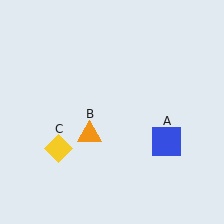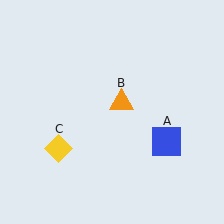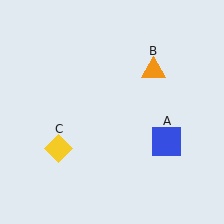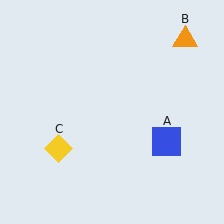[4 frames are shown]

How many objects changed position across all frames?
1 object changed position: orange triangle (object B).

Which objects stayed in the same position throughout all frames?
Blue square (object A) and yellow diamond (object C) remained stationary.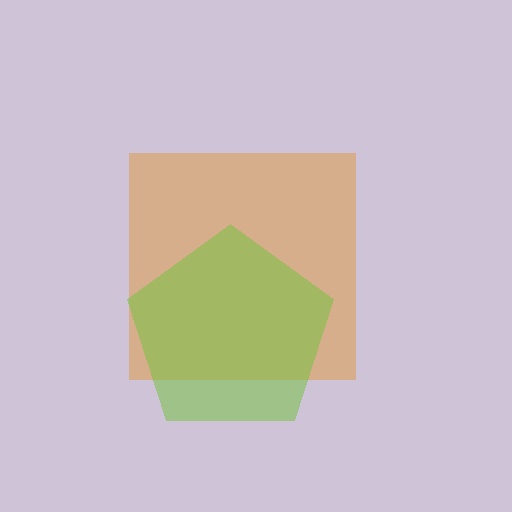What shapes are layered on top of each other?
The layered shapes are: an orange square, a lime pentagon.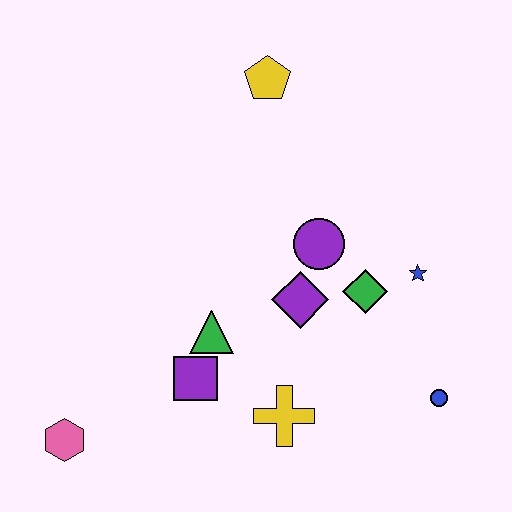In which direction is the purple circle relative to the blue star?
The purple circle is to the left of the blue star.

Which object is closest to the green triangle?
The purple square is closest to the green triangle.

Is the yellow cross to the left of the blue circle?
Yes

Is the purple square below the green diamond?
Yes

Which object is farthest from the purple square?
The yellow pentagon is farthest from the purple square.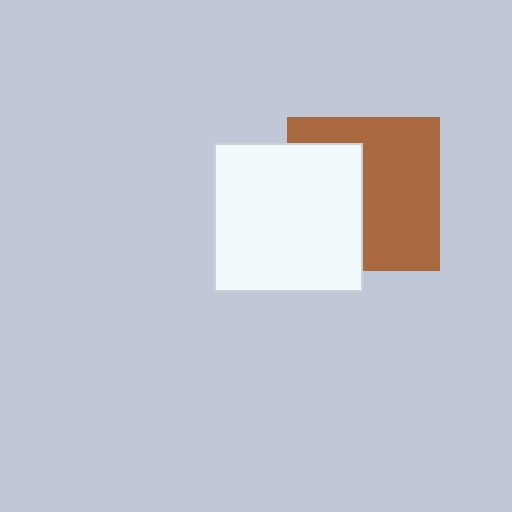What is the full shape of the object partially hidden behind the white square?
The partially hidden object is a brown square.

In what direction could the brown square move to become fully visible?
The brown square could move right. That would shift it out from behind the white square entirely.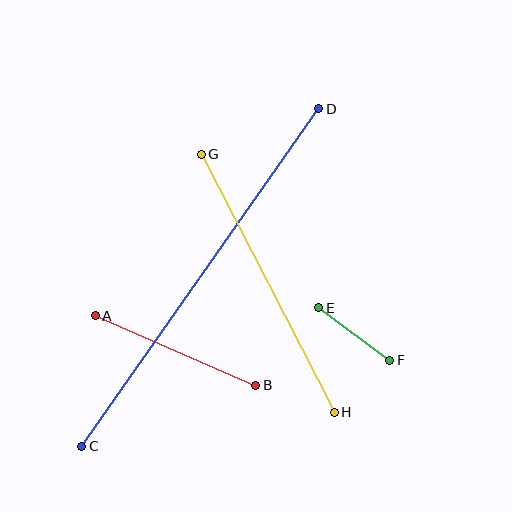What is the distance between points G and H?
The distance is approximately 291 pixels.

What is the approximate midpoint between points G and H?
The midpoint is at approximately (268, 283) pixels.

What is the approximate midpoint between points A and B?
The midpoint is at approximately (175, 351) pixels.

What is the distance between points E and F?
The distance is approximately 88 pixels.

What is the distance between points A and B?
The distance is approximately 175 pixels.